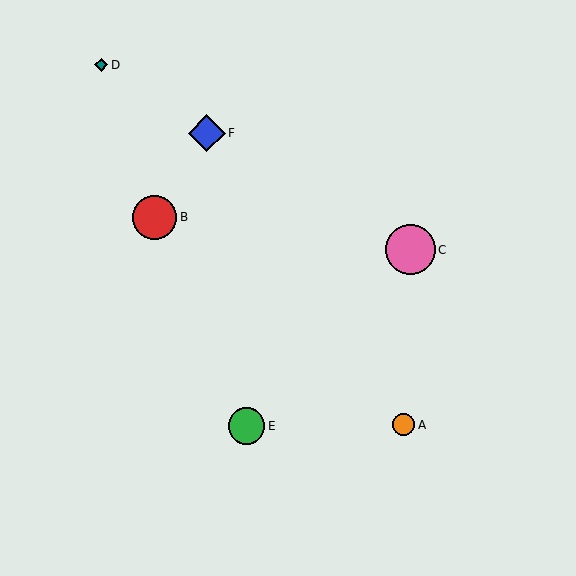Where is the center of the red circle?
The center of the red circle is at (155, 218).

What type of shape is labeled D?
Shape D is a teal diamond.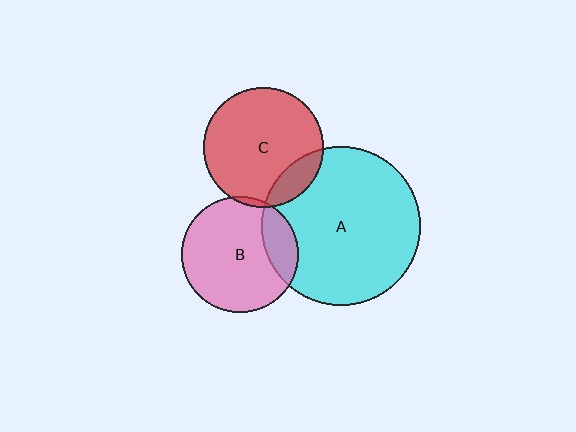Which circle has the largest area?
Circle A (cyan).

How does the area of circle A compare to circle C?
Approximately 1.7 times.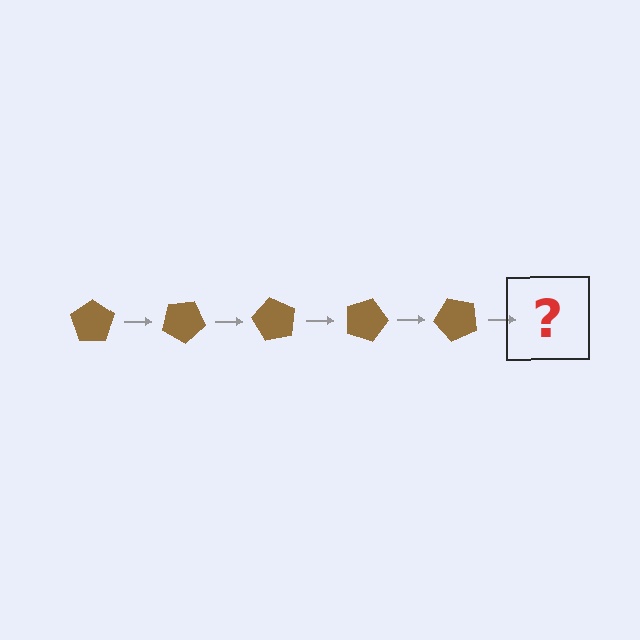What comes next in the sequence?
The next element should be a brown pentagon rotated 150 degrees.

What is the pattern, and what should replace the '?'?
The pattern is that the pentagon rotates 30 degrees each step. The '?' should be a brown pentagon rotated 150 degrees.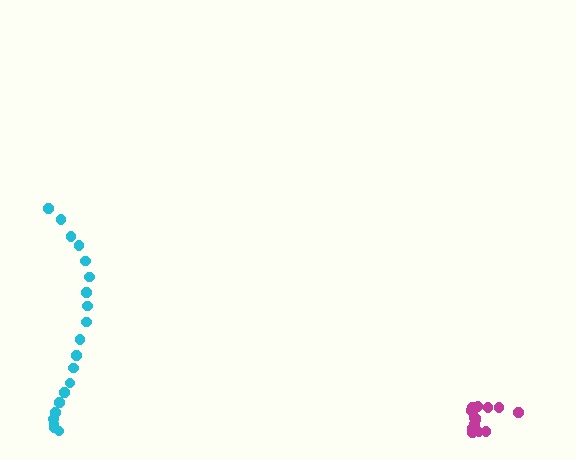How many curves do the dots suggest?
There are 2 distinct paths.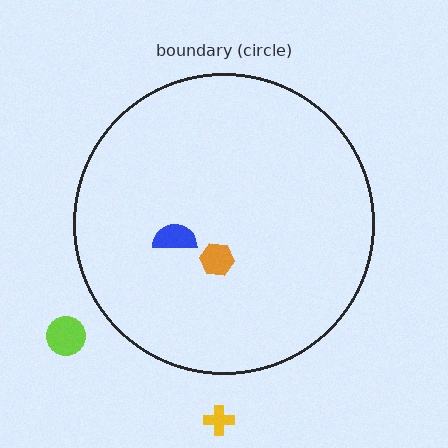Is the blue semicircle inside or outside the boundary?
Inside.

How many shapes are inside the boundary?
2 inside, 2 outside.